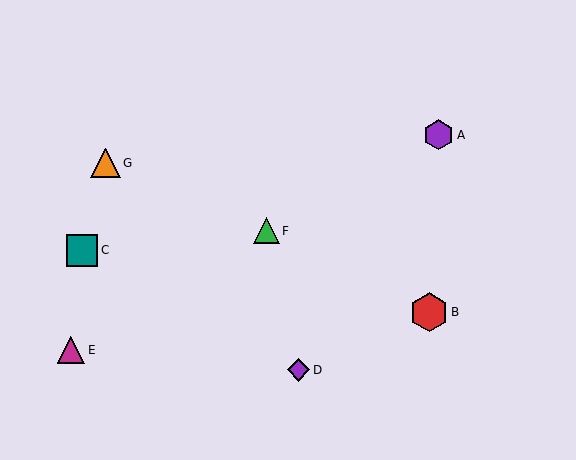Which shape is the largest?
The red hexagon (labeled B) is the largest.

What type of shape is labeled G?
Shape G is an orange triangle.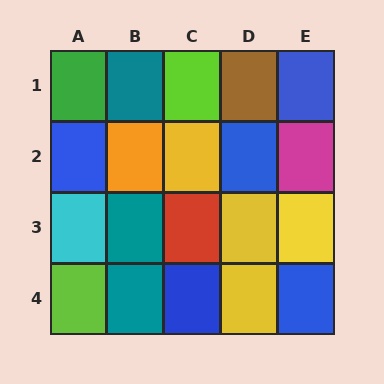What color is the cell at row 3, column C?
Red.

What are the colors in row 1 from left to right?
Green, teal, lime, brown, blue.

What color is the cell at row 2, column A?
Blue.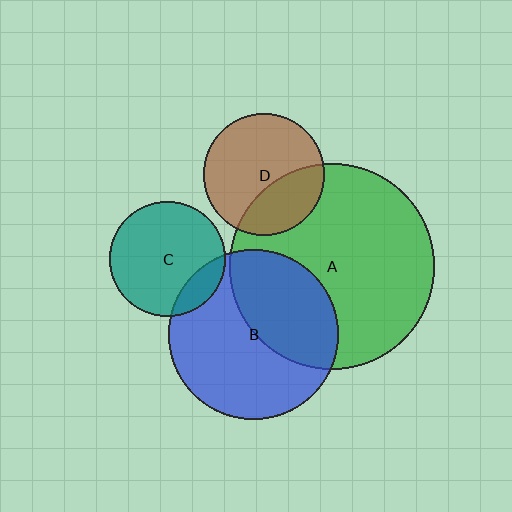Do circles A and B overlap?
Yes.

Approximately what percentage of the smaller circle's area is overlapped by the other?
Approximately 40%.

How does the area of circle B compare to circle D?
Approximately 2.0 times.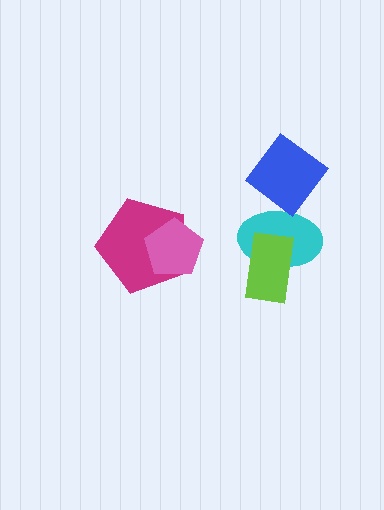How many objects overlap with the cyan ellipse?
2 objects overlap with the cyan ellipse.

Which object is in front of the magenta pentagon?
The pink pentagon is in front of the magenta pentagon.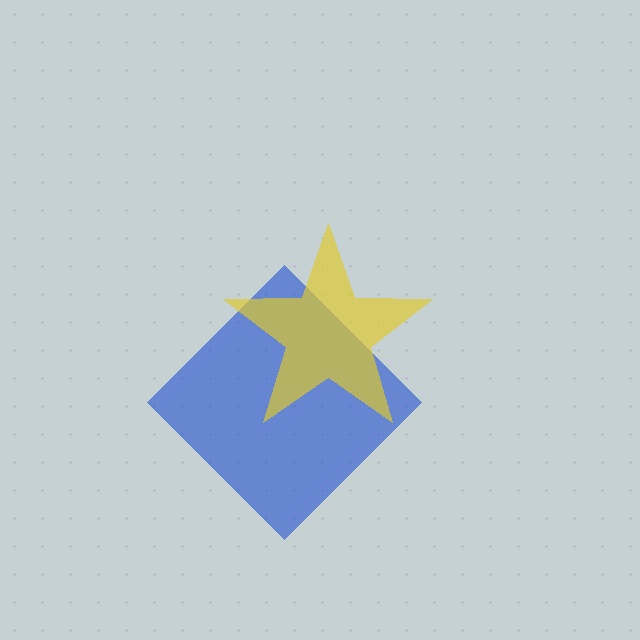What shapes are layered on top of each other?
The layered shapes are: a blue diamond, a yellow star.